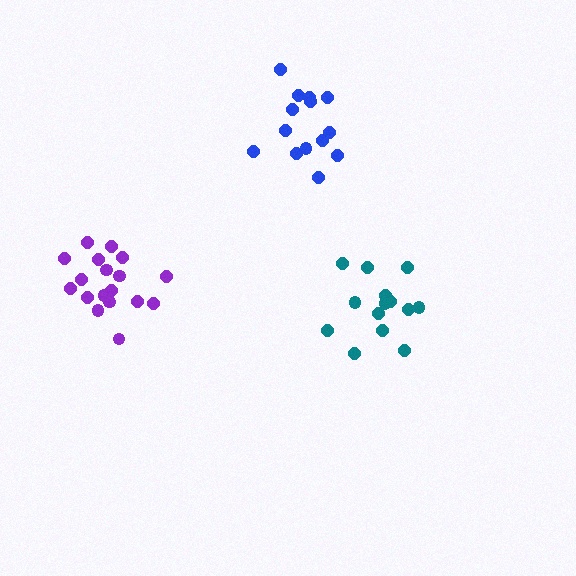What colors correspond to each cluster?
The clusters are colored: teal, purple, blue.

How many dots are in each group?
Group 1: 14 dots, Group 2: 18 dots, Group 3: 14 dots (46 total).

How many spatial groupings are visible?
There are 3 spatial groupings.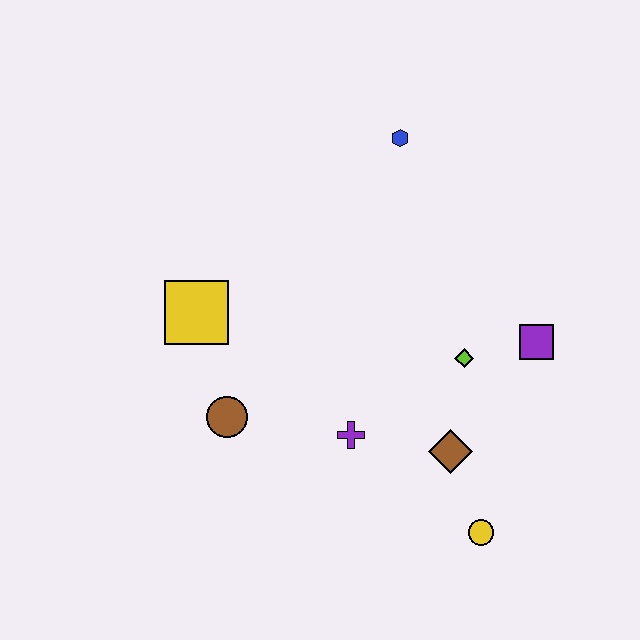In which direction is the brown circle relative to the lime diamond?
The brown circle is to the left of the lime diamond.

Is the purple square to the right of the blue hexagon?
Yes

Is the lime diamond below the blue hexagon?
Yes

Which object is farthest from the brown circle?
The blue hexagon is farthest from the brown circle.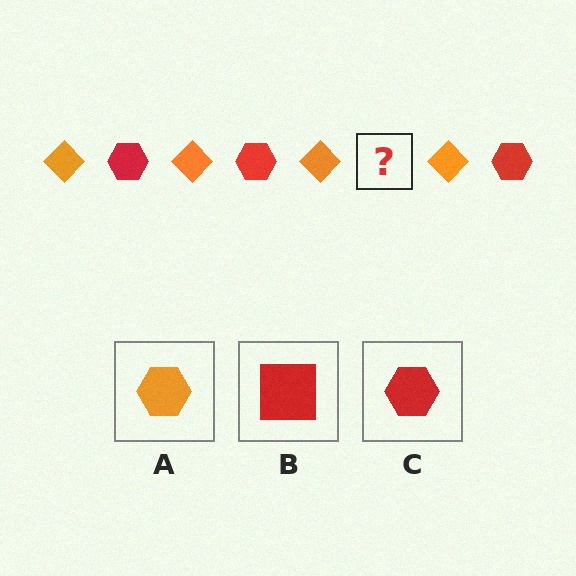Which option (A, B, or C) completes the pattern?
C.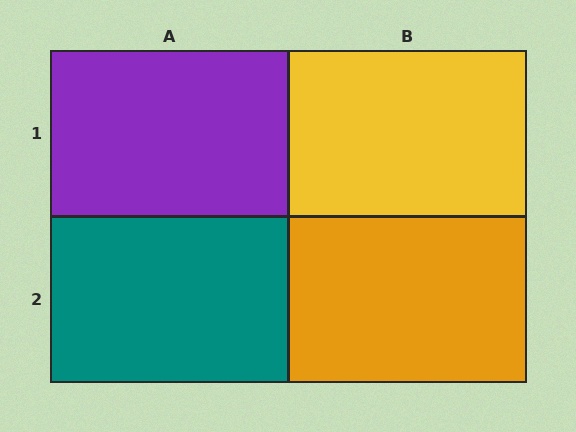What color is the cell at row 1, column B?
Yellow.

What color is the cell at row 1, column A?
Purple.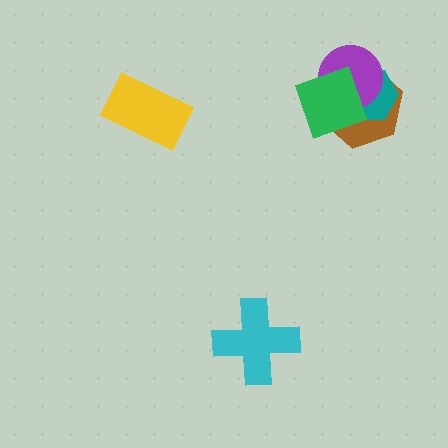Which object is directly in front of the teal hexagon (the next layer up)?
The purple circle is directly in front of the teal hexagon.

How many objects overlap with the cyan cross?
0 objects overlap with the cyan cross.